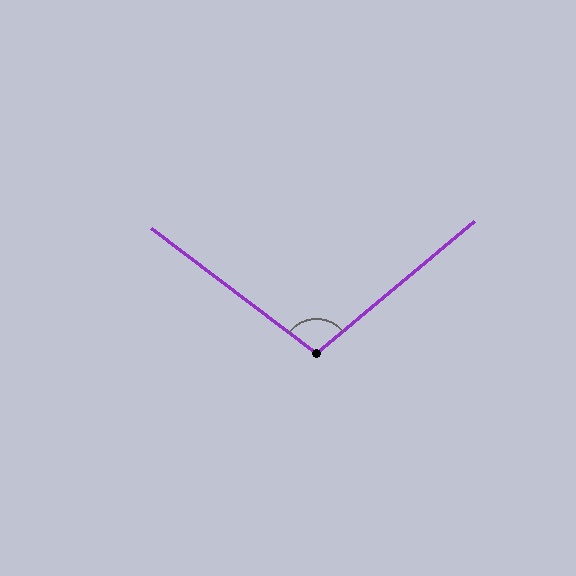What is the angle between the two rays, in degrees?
Approximately 103 degrees.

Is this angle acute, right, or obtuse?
It is obtuse.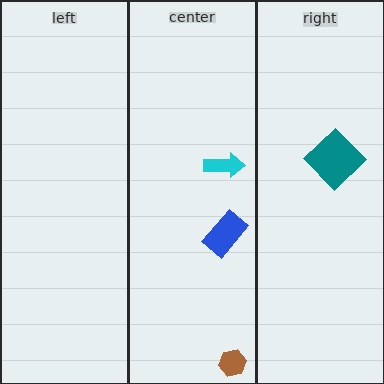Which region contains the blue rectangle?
The center region.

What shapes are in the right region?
The teal diamond.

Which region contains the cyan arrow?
The center region.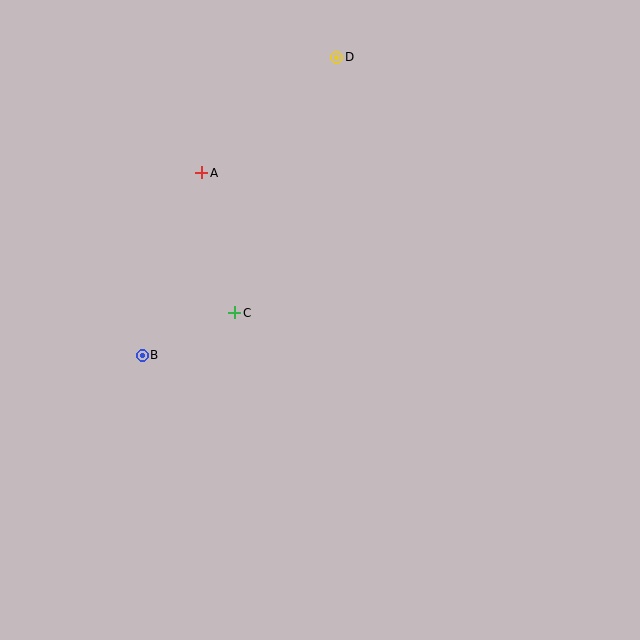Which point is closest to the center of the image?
Point C at (235, 313) is closest to the center.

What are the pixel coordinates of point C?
Point C is at (235, 313).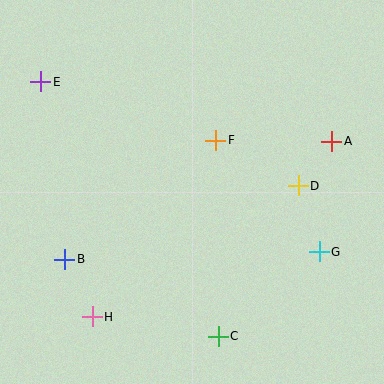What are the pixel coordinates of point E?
Point E is at (41, 82).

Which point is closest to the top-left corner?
Point E is closest to the top-left corner.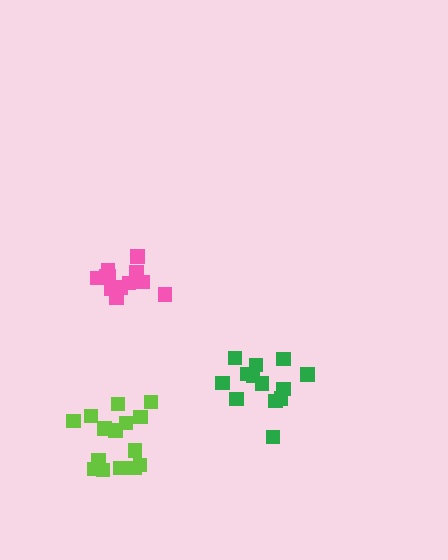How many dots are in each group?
Group 1: 15 dots, Group 2: 13 dots, Group 3: 12 dots (40 total).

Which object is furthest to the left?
The lime cluster is leftmost.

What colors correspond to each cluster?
The clusters are colored: lime, green, pink.